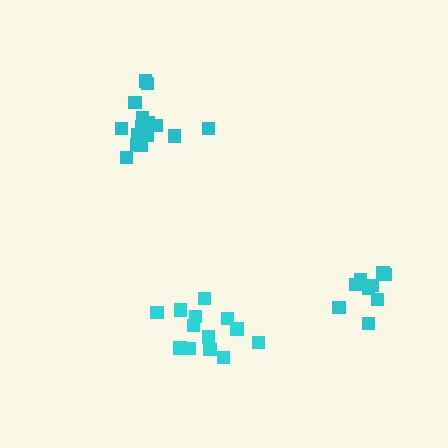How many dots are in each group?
Group 1: 15 dots, Group 2: 13 dots, Group 3: 10 dots (38 total).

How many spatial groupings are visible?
There are 3 spatial groupings.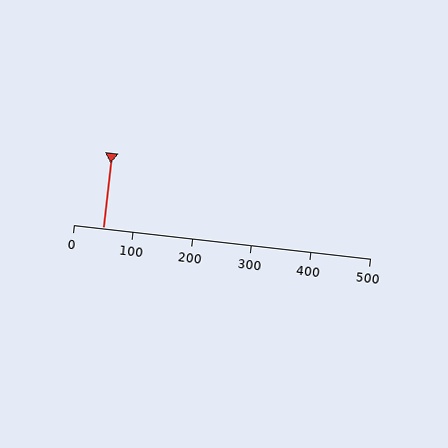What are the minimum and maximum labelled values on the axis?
The axis runs from 0 to 500.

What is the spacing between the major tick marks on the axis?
The major ticks are spaced 100 apart.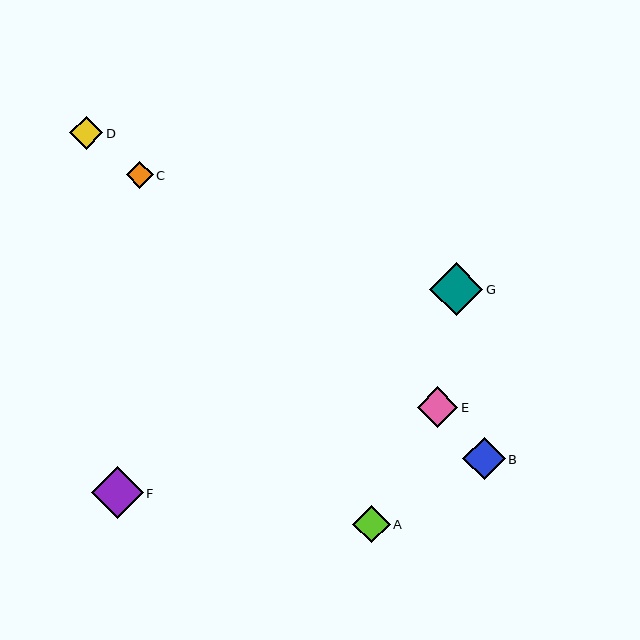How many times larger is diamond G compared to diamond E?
Diamond G is approximately 1.3 times the size of diamond E.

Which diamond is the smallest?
Diamond C is the smallest with a size of approximately 27 pixels.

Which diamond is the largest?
Diamond G is the largest with a size of approximately 53 pixels.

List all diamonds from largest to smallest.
From largest to smallest: G, F, B, E, A, D, C.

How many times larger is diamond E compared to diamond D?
Diamond E is approximately 1.2 times the size of diamond D.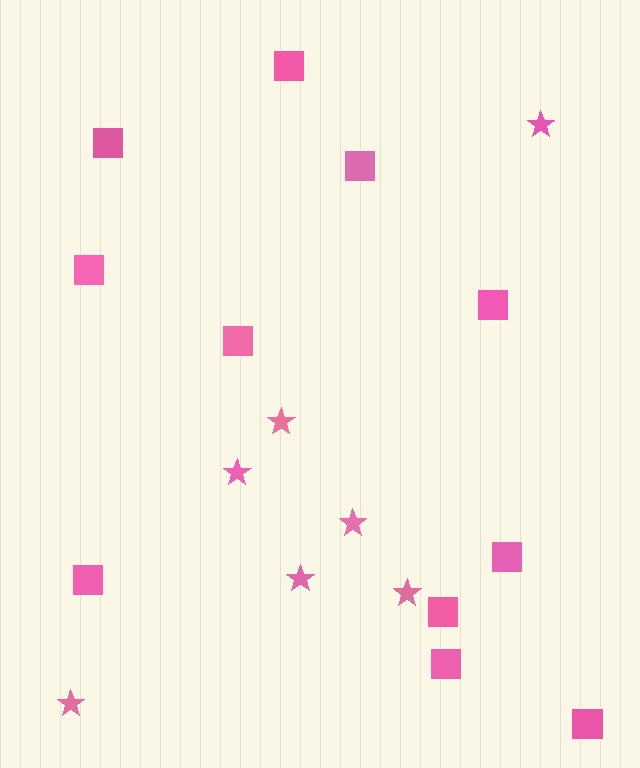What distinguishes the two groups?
There are 2 groups: one group of squares (11) and one group of stars (7).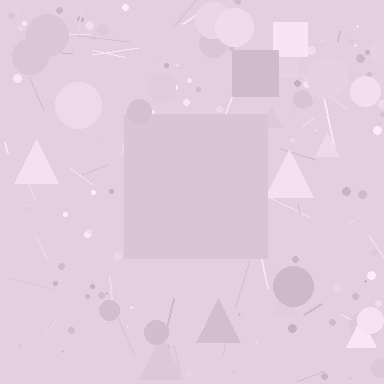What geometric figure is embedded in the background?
A square is embedded in the background.